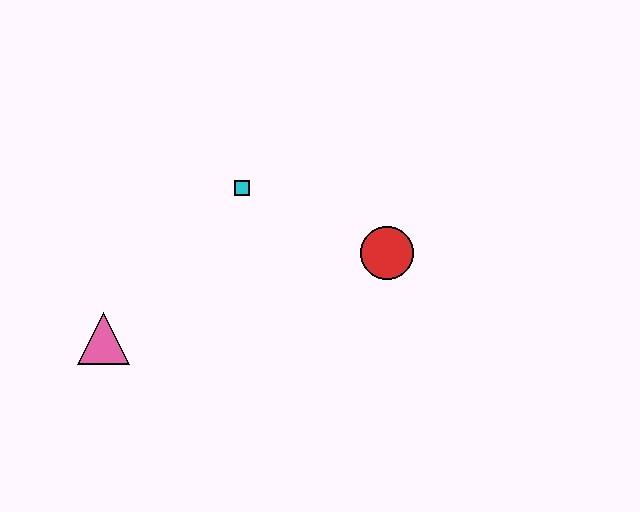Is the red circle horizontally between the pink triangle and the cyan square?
No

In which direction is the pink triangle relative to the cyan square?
The pink triangle is below the cyan square.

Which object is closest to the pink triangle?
The cyan square is closest to the pink triangle.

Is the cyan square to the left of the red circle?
Yes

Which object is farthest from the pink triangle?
The red circle is farthest from the pink triangle.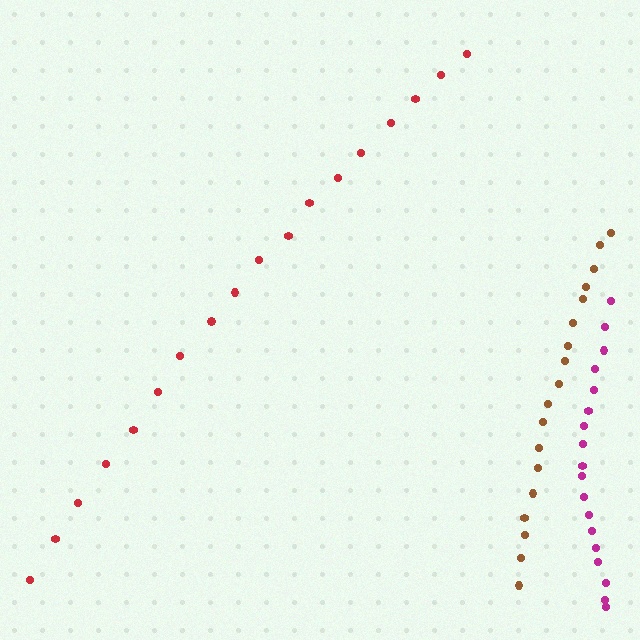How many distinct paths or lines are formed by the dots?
There are 3 distinct paths.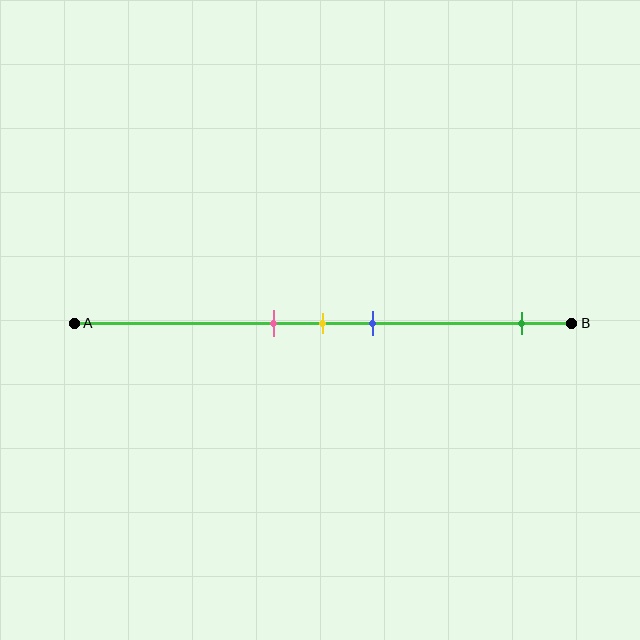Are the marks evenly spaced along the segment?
No, the marks are not evenly spaced.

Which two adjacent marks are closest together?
The pink and yellow marks are the closest adjacent pair.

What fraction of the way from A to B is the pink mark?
The pink mark is approximately 40% (0.4) of the way from A to B.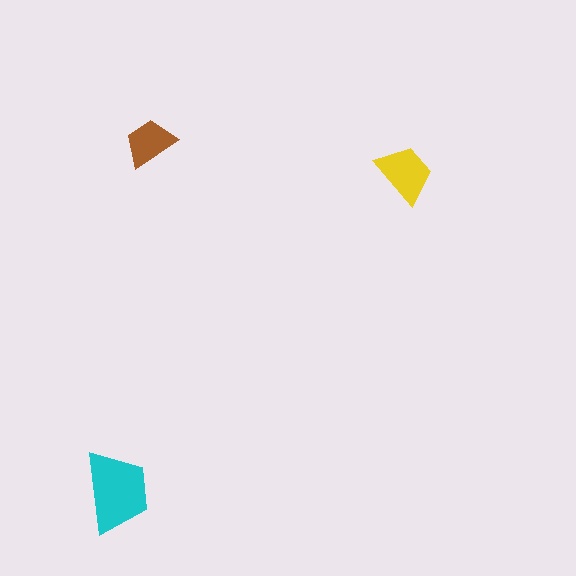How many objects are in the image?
There are 3 objects in the image.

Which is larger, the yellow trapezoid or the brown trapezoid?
The yellow one.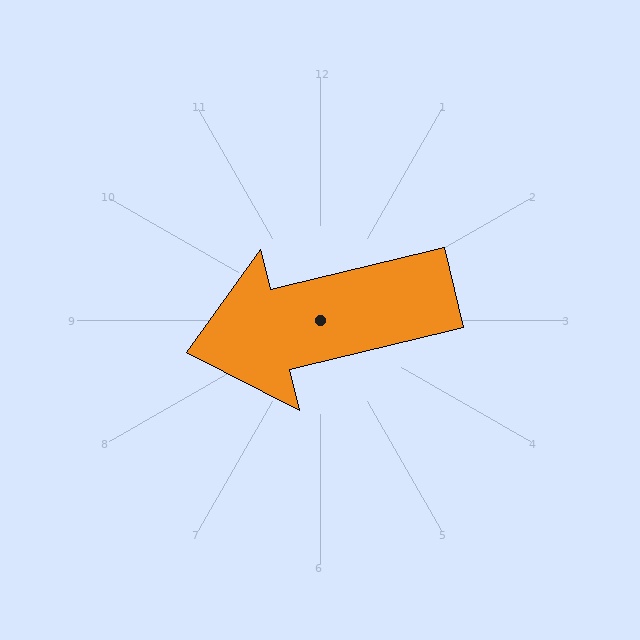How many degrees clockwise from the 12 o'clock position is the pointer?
Approximately 256 degrees.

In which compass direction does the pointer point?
West.